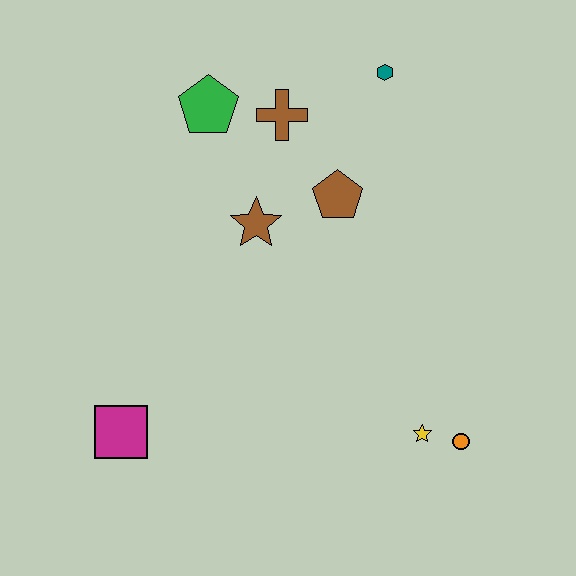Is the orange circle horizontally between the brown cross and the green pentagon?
No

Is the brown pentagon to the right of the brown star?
Yes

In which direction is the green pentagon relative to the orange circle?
The green pentagon is above the orange circle.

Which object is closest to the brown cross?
The green pentagon is closest to the brown cross.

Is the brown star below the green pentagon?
Yes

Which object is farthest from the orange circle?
The green pentagon is farthest from the orange circle.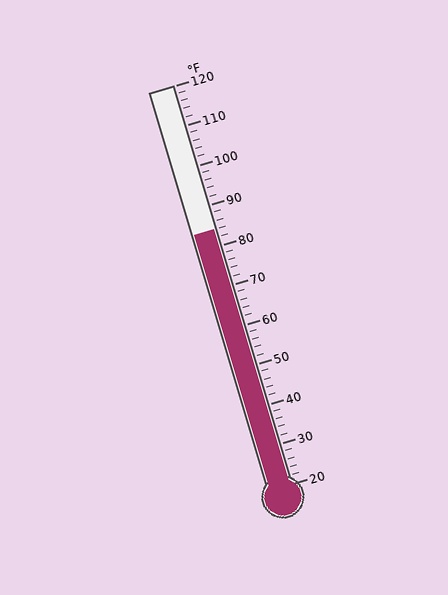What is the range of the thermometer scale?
The thermometer scale ranges from 20°F to 120°F.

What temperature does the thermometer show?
The thermometer shows approximately 84°F.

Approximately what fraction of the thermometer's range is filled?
The thermometer is filled to approximately 65% of its range.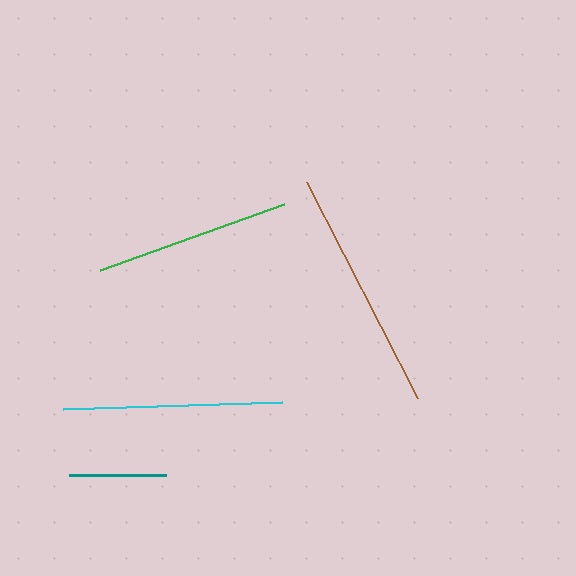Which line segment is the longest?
The brown line is the longest at approximately 243 pixels.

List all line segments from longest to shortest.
From longest to shortest: brown, cyan, green, teal.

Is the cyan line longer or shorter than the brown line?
The brown line is longer than the cyan line.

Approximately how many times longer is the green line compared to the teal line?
The green line is approximately 2.0 times the length of the teal line.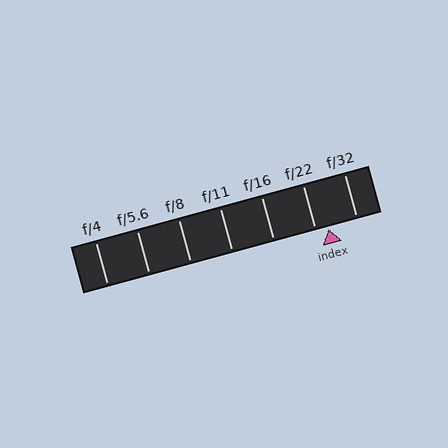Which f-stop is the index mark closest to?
The index mark is closest to f/22.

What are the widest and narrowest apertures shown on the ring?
The widest aperture shown is f/4 and the narrowest is f/32.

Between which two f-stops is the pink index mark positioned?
The index mark is between f/22 and f/32.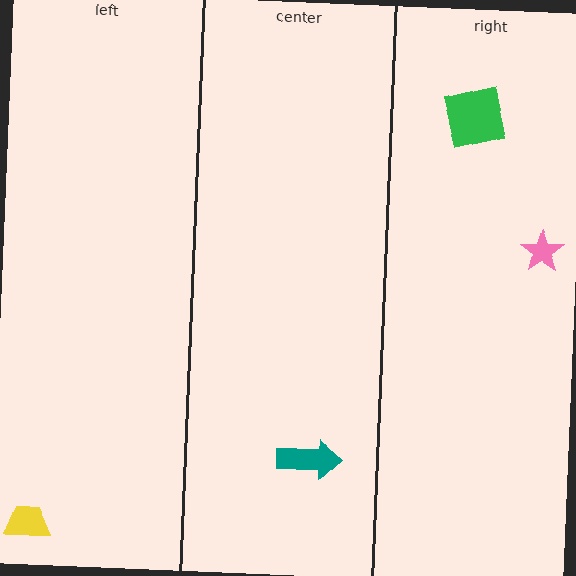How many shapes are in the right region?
2.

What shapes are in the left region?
The yellow trapezoid.